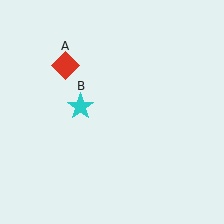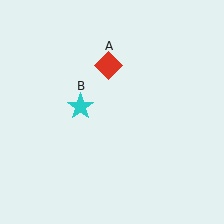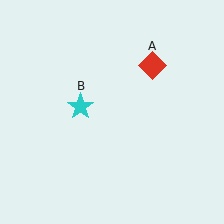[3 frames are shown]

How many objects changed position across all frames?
1 object changed position: red diamond (object A).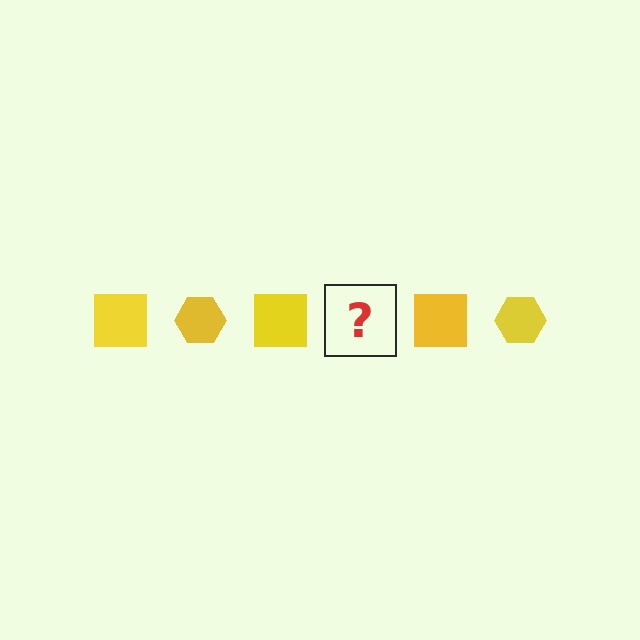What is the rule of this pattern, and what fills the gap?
The rule is that the pattern cycles through square, hexagon shapes in yellow. The gap should be filled with a yellow hexagon.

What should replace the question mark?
The question mark should be replaced with a yellow hexagon.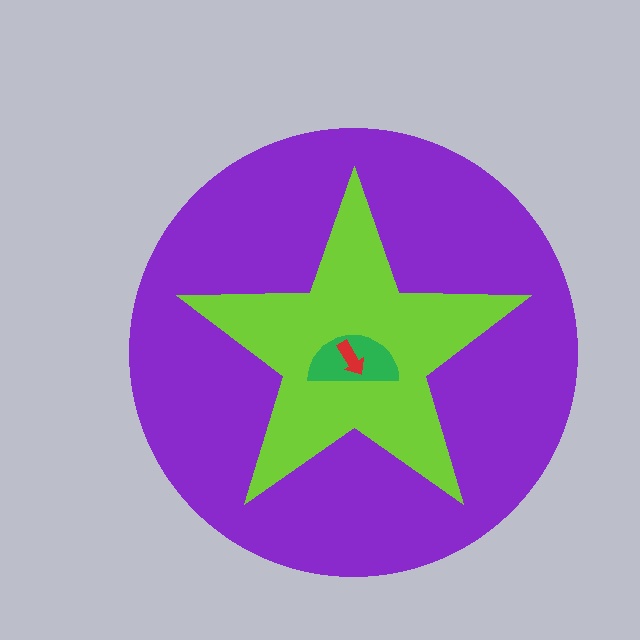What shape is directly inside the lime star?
The green semicircle.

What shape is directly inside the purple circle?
The lime star.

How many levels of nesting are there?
4.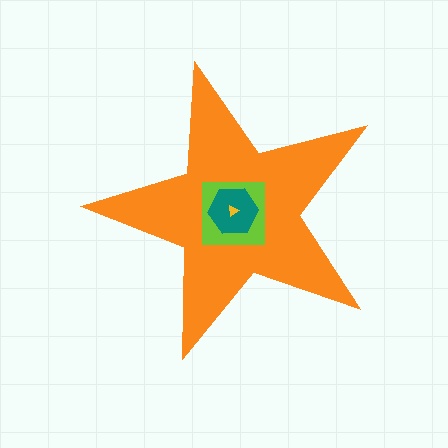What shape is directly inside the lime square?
The teal hexagon.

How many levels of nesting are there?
4.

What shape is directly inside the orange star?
The lime square.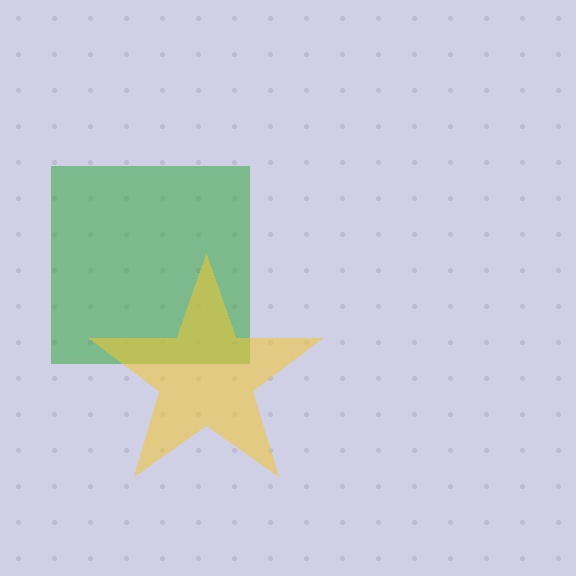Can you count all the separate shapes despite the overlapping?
Yes, there are 2 separate shapes.